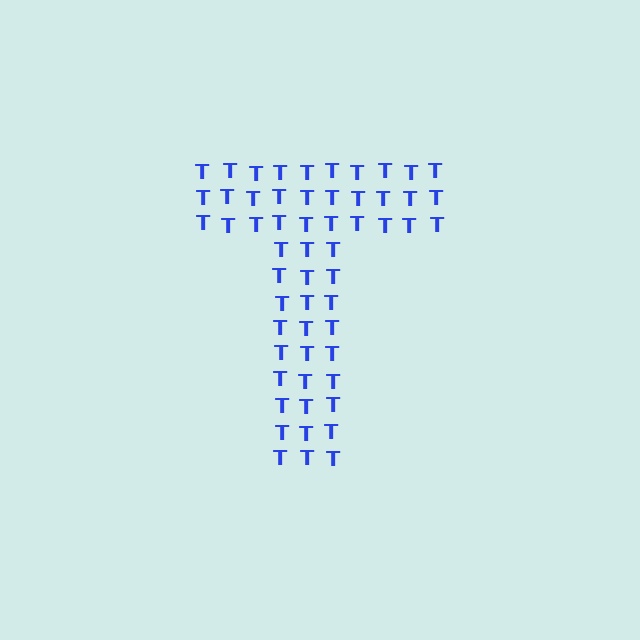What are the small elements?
The small elements are letter T's.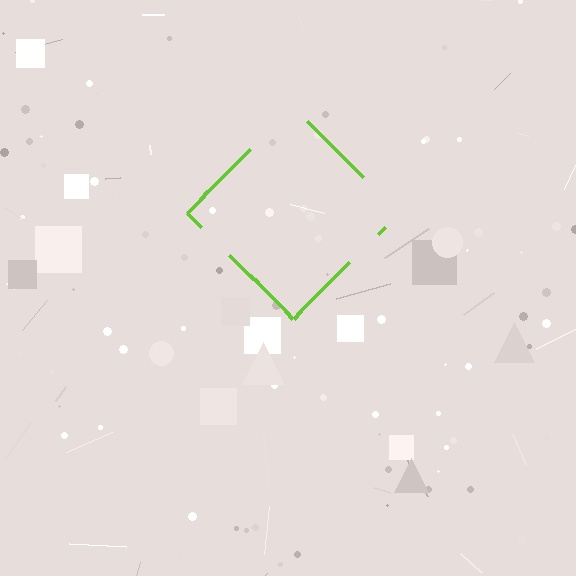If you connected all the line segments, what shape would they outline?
They would outline a diamond.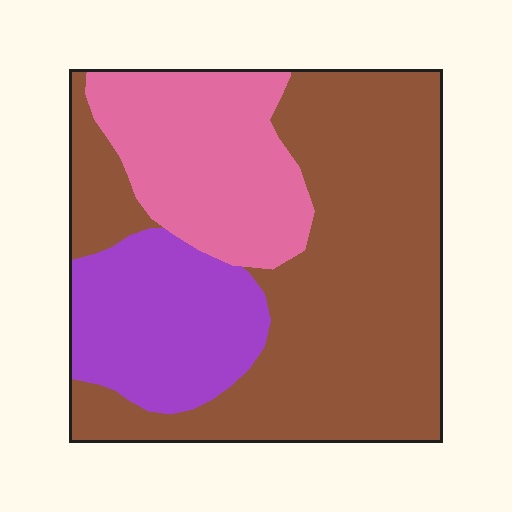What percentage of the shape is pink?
Pink covers about 25% of the shape.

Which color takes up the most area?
Brown, at roughly 55%.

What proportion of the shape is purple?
Purple covers around 20% of the shape.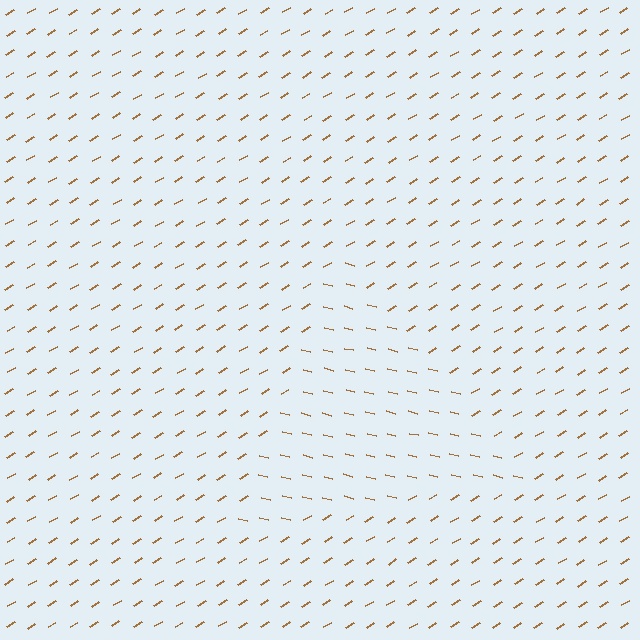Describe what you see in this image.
The image is filled with small brown line segments. A triangle region in the image has lines oriented differently from the surrounding lines, creating a visible texture boundary.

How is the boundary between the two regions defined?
The boundary is defined purely by a change in line orientation (approximately 45 degrees difference). All lines are the same color and thickness.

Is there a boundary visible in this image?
Yes, there is a texture boundary formed by a change in line orientation.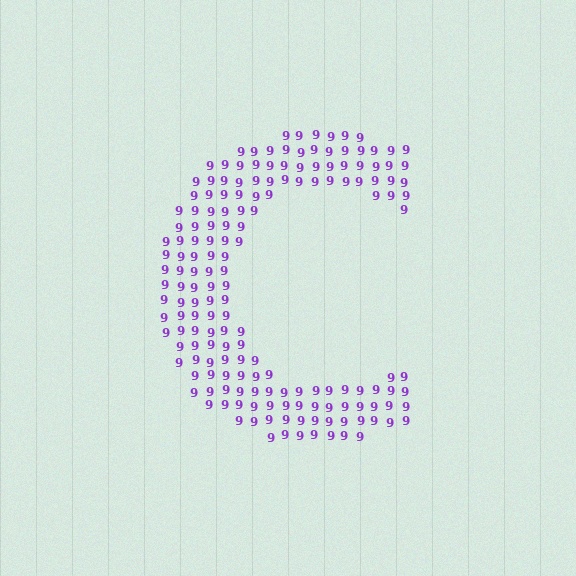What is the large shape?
The large shape is the letter C.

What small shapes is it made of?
It is made of small digit 9's.